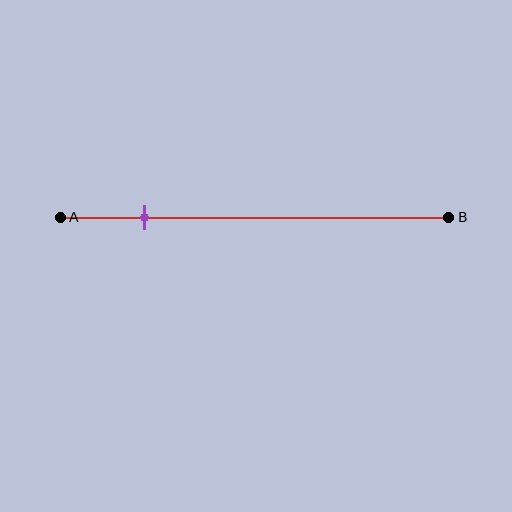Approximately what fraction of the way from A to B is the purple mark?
The purple mark is approximately 20% of the way from A to B.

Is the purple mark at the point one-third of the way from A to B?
No, the mark is at about 20% from A, not at the 33% one-third point.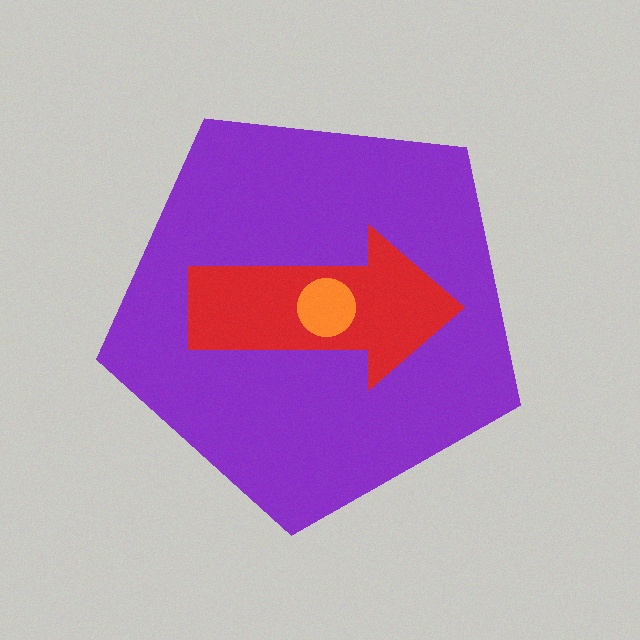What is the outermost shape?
The purple pentagon.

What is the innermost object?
The orange circle.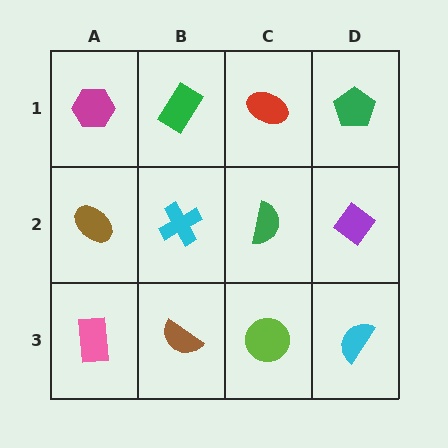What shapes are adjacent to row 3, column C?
A green semicircle (row 2, column C), a brown semicircle (row 3, column B), a cyan semicircle (row 3, column D).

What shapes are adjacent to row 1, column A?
A brown ellipse (row 2, column A), a green rectangle (row 1, column B).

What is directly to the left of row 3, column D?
A lime circle.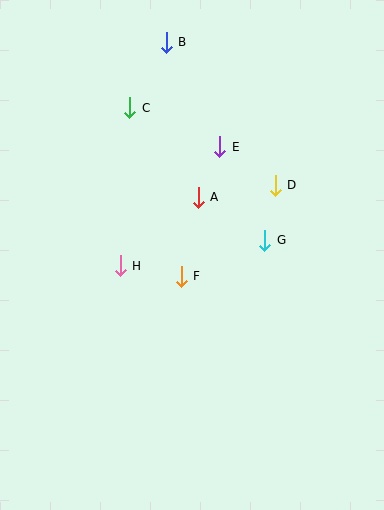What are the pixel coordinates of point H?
Point H is at (120, 266).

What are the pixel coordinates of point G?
Point G is at (265, 240).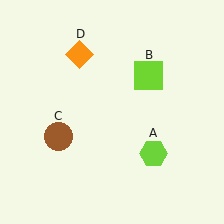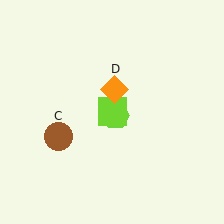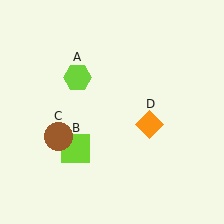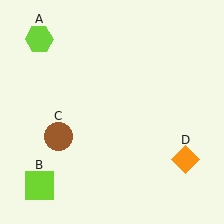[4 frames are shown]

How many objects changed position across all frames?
3 objects changed position: lime hexagon (object A), lime square (object B), orange diamond (object D).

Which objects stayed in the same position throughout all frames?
Brown circle (object C) remained stationary.